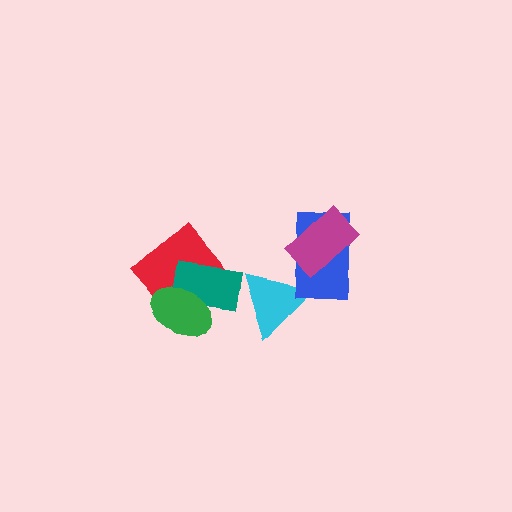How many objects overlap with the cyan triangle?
1 object overlaps with the cyan triangle.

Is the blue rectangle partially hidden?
Yes, it is partially covered by another shape.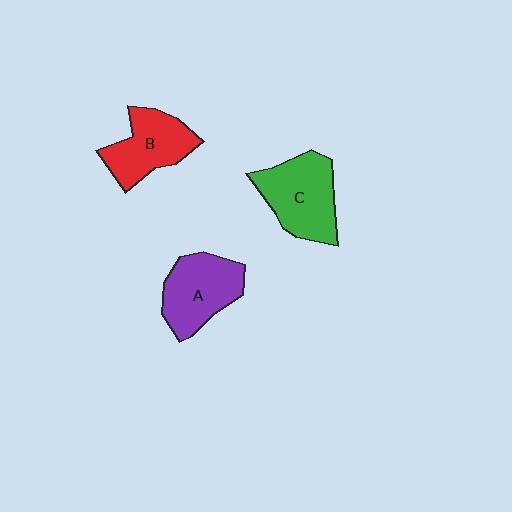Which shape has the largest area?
Shape C (green).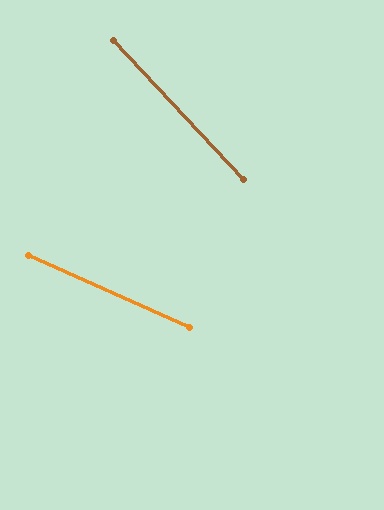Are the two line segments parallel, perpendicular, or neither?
Neither parallel nor perpendicular — they differ by about 23°.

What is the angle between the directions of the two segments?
Approximately 23 degrees.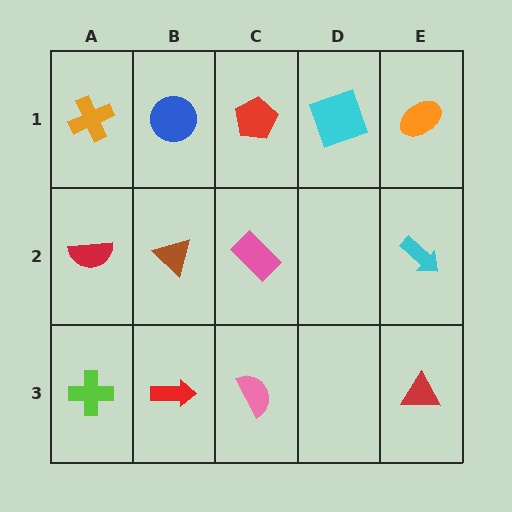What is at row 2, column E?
A cyan arrow.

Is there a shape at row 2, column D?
No, that cell is empty.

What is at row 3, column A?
A lime cross.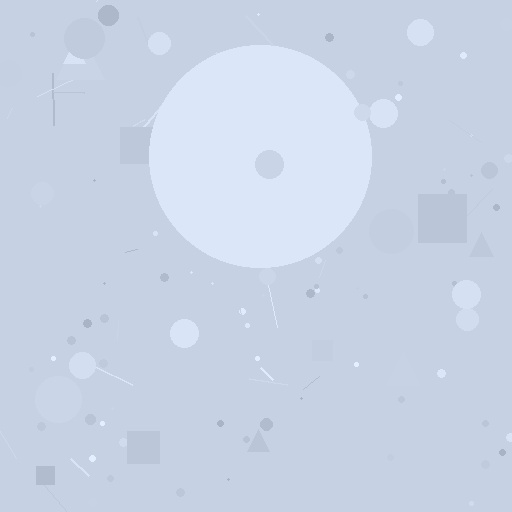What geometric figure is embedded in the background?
A circle is embedded in the background.